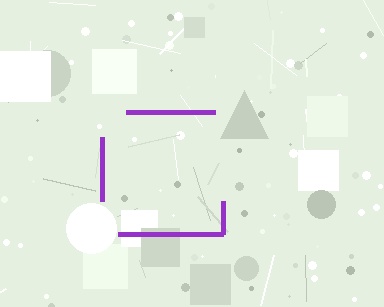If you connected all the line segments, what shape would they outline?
They would outline a square.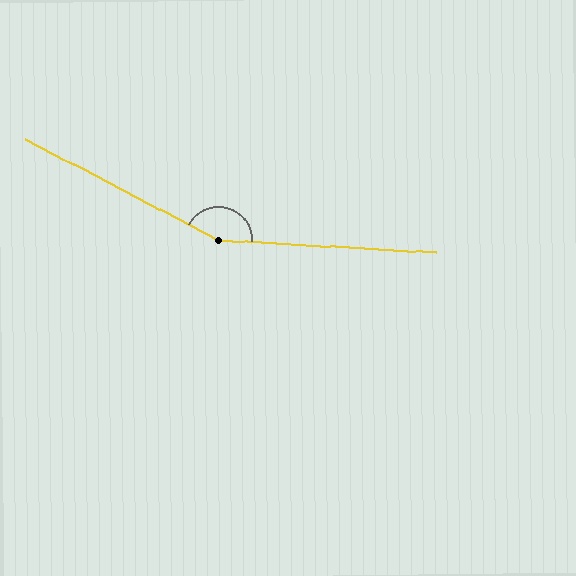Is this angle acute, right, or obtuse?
It is obtuse.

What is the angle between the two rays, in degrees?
Approximately 156 degrees.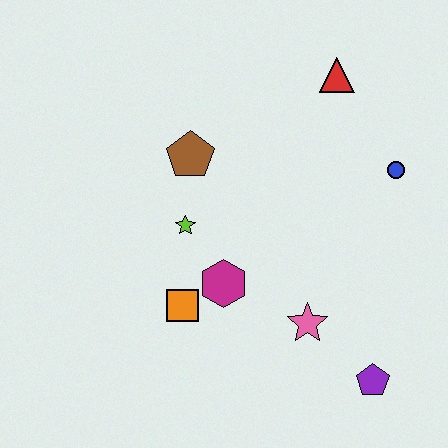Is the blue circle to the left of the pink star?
No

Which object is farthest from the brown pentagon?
The purple pentagon is farthest from the brown pentagon.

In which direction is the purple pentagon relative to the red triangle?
The purple pentagon is below the red triangle.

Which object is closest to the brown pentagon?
The lime star is closest to the brown pentagon.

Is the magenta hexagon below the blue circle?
Yes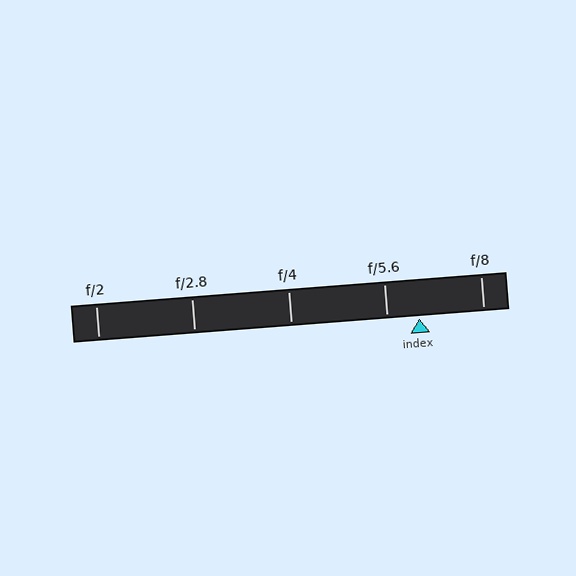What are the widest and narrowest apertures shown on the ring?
The widest aperture shown is f/2 and the narrowest is f/8.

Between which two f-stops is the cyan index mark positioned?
The index mark is between f/5.6 and f/8.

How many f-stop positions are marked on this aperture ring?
There are 5 f-stop positions marked.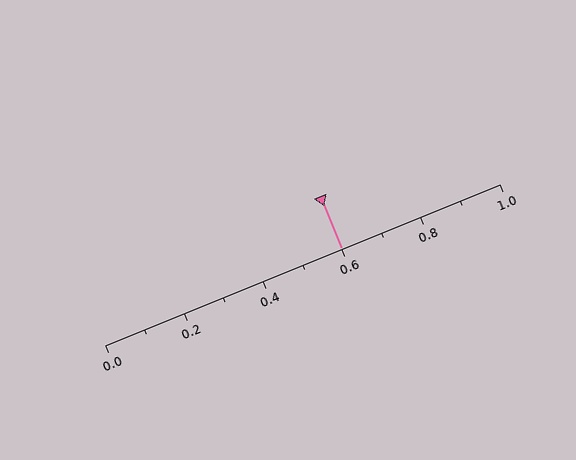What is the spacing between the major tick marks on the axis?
The major ticks are spaced 0.2 apart.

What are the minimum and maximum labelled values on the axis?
The axis runs from 0.0 to 1.0.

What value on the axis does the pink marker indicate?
The marker indicates approximately 0.6.